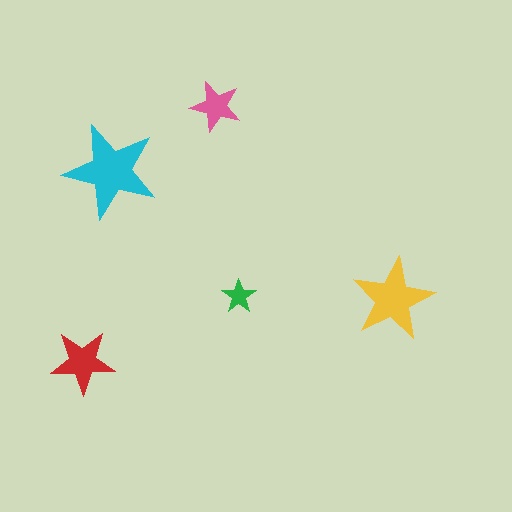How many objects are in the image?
There are 5 objects in the image.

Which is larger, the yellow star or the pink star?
The yellow one.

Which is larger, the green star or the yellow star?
The yellow one.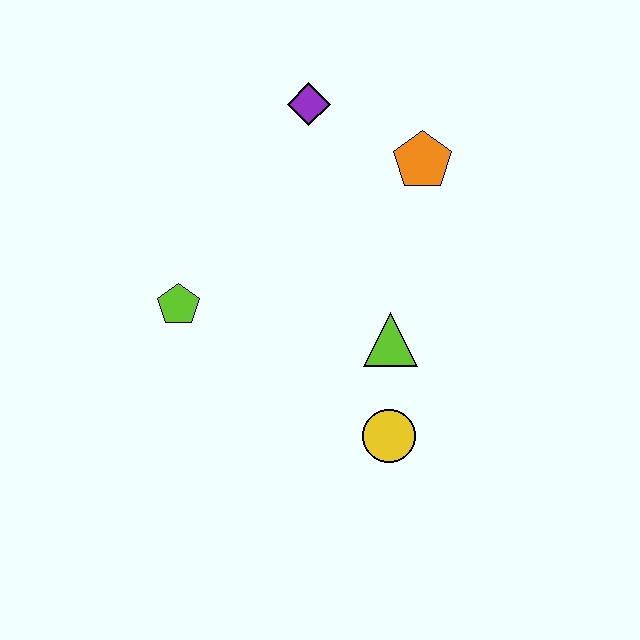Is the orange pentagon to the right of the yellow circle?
Yes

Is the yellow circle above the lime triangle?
No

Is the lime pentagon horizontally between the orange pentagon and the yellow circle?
No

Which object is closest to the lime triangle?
The yellow circle is closest to the lime triangle.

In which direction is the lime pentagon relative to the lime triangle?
The lime pentagon is to the left of the lime triangle.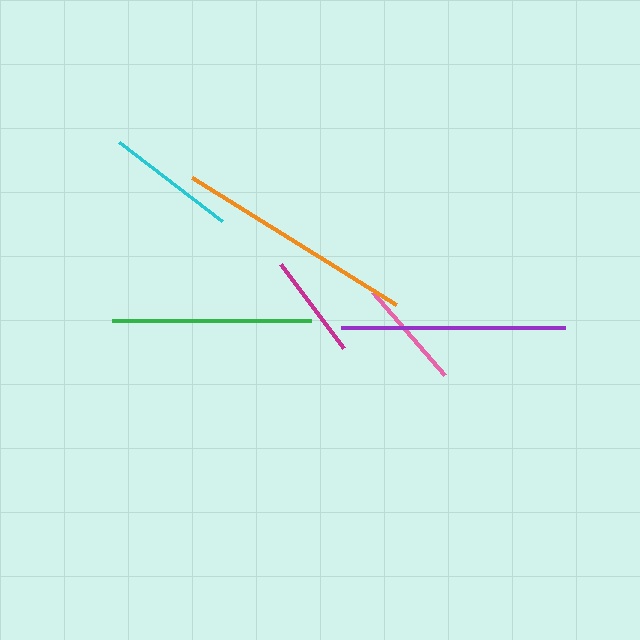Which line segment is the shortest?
The magenta line is the shortest at approximately 105 pixels.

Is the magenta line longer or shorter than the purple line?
The purple line is longer than the magenta line.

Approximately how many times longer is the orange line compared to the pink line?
The orange line is approximately 2.2 times the length of the pink line.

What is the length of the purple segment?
The purple segment is approximately 224 pixels long.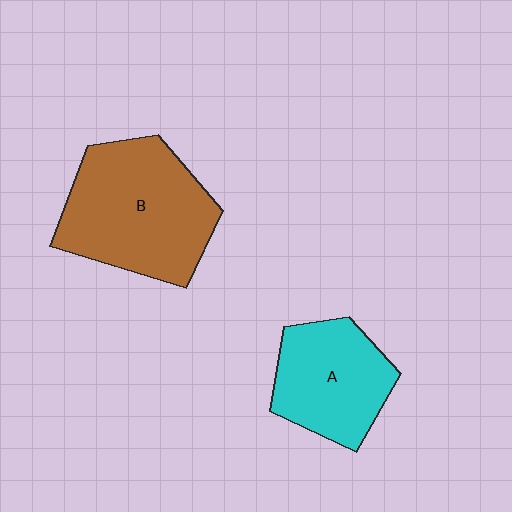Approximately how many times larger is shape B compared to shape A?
Approximately 1.5 times.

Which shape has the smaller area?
Shape A (cyan).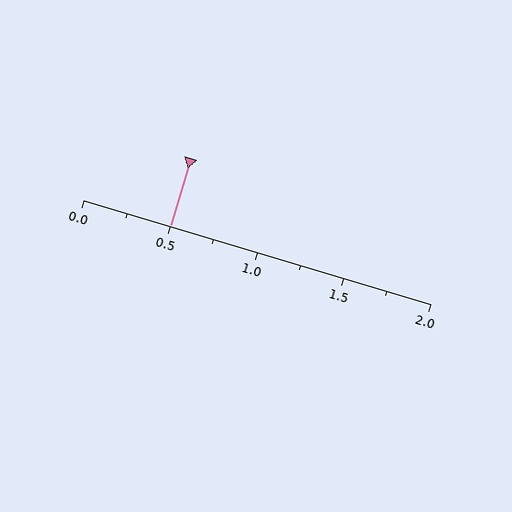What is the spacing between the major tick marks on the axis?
The major ticks are spaced 0.5 apart.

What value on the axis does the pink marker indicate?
The marker indicates approximately 0.5.